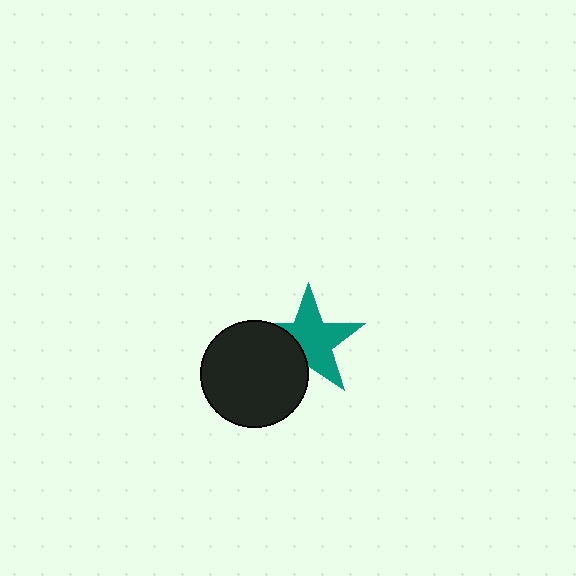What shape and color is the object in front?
The object in front is a black circle.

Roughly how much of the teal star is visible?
Most of it is visible (roughly 69%).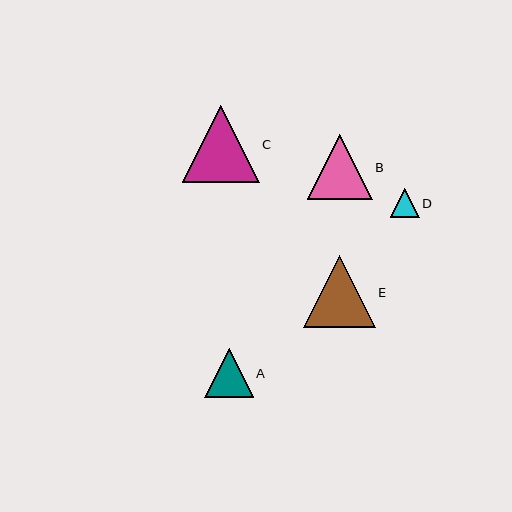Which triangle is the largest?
Triangle C is the largest with a size of approximately 77 pixels.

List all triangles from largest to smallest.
From largest to smallest: C, E, B, A, D.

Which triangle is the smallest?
Triangle D is the smallest with a size of approximately 29 pixels.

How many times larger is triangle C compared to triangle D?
Triangle C is approximately 2.6 times the size of triangle D.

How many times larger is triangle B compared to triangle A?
Triangle B is approximately 1.3 times the size of triangle A.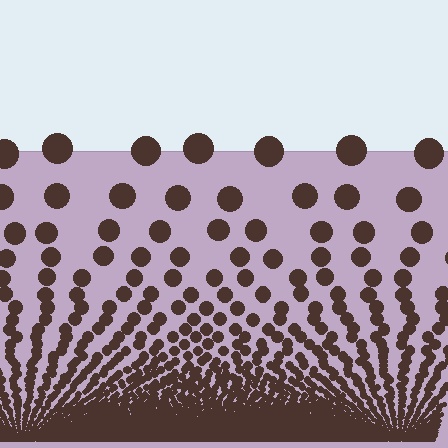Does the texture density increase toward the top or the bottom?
Density increases toward the bottom.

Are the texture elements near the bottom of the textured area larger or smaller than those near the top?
Smaller. The gradient is inverted — elements near the bottom are smaller and denser.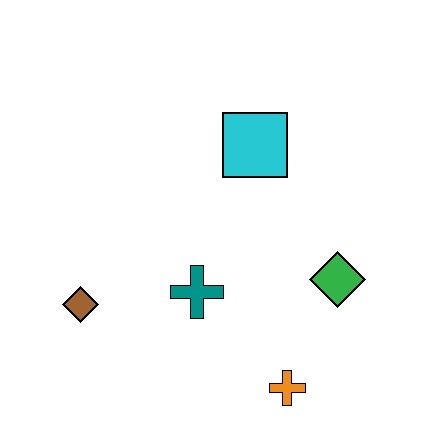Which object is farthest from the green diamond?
The brown diamond is farthest from the green diamond.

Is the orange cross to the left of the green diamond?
Yes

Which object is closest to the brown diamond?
The teal cross is closest to the brown diamond.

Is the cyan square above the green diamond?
Yes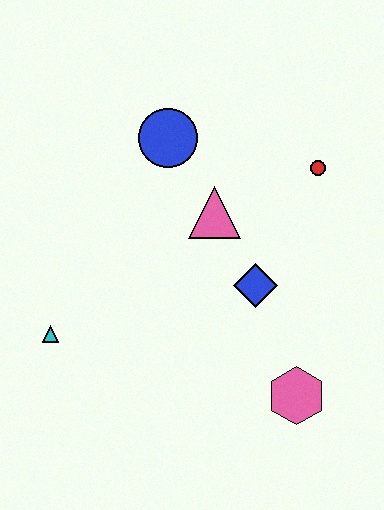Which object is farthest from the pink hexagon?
The blue circle is farthest from the pink hexagon.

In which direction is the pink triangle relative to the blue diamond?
The pink triangle is above the blue diamond.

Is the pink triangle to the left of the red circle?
Yes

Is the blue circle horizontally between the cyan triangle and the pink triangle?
Yes